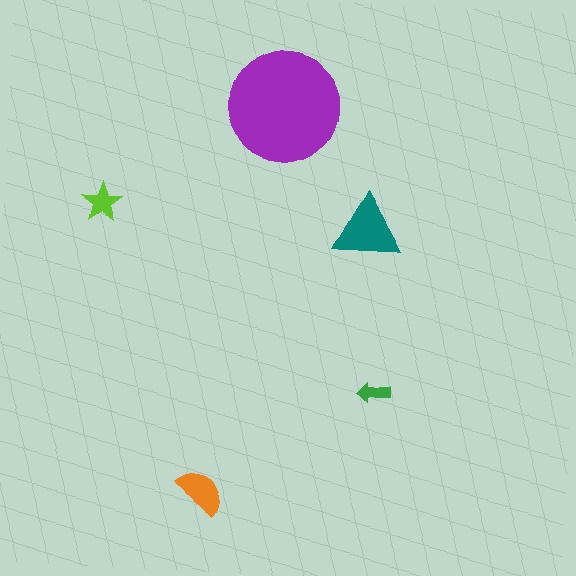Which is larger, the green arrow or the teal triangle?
The teal triangle.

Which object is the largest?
The purple circle.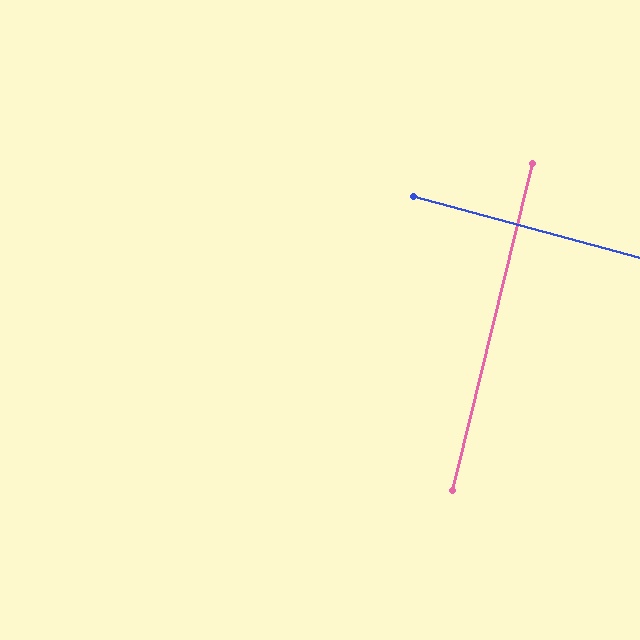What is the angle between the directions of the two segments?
Approximately 89 degrees.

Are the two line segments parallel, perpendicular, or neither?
Perpendicular — they meet at approximately 89°.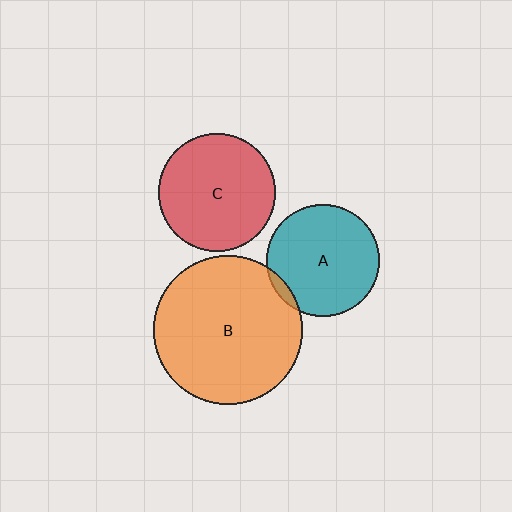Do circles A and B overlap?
Yes.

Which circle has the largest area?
Circle B (orange).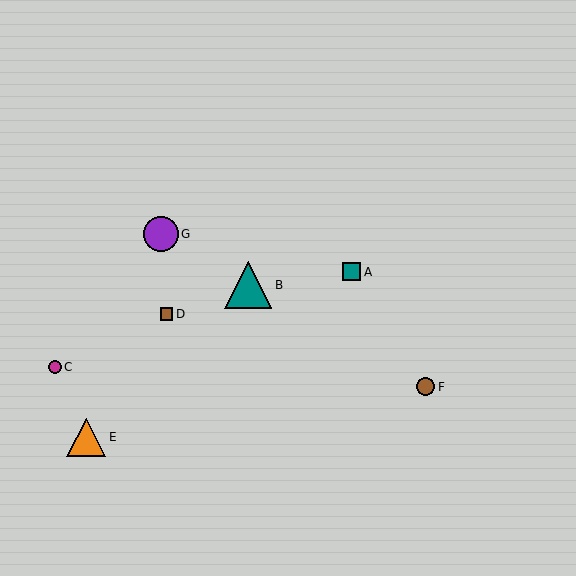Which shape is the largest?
The teal triangle (labeled B) is the largest.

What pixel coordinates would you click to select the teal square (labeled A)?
Click at (352, 272) to select the teal square A.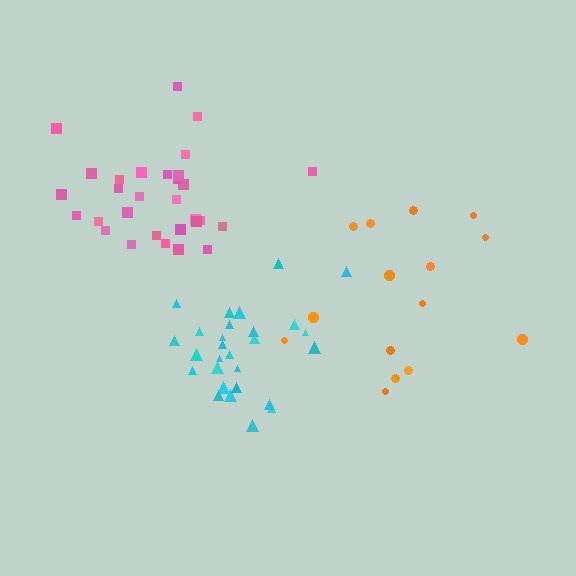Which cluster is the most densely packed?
Cyan.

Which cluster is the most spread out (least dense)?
Orange.